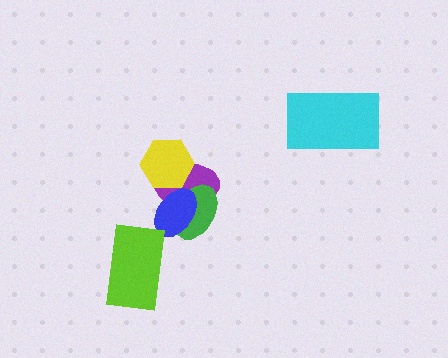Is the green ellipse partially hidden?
Yes, it is partially covered by another shape.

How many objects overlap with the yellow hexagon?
1 object overlaps with the yellow hexagon.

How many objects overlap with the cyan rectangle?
0 objects overlap with the cyan rectangle.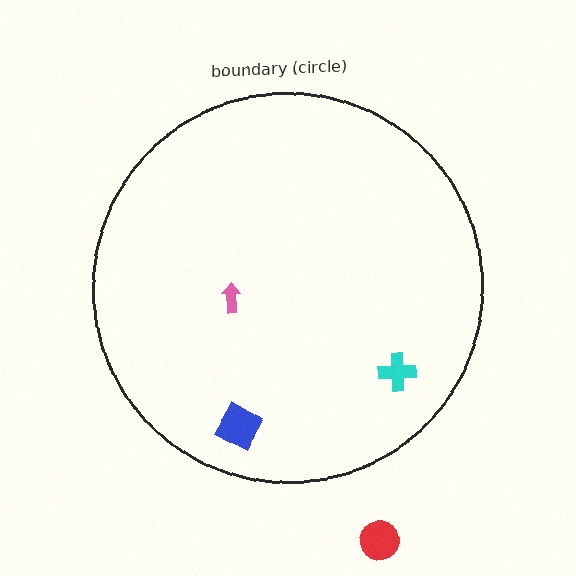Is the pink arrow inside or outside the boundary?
Inside.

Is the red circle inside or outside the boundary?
Outside.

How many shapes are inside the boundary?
3 inside, 1 outside.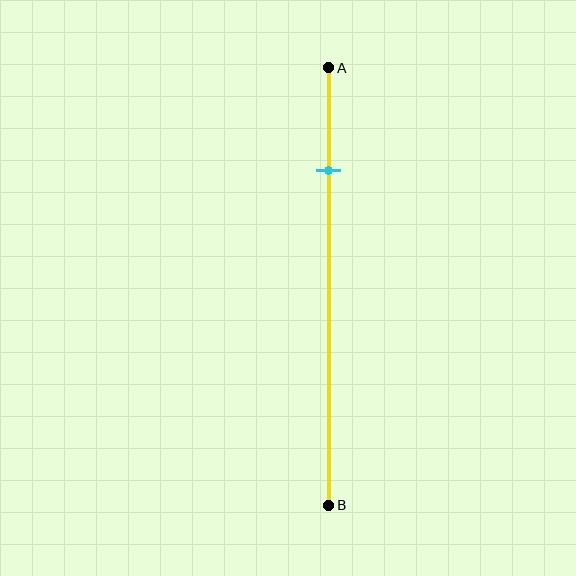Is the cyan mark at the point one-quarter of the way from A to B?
Yes, the mark is approximately at the one-quarter point.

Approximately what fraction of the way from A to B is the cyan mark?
The cyan mark is approximately 25% of the way from A to B.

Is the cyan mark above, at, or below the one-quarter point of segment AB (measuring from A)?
The cyan mark is approximately at the one-quarter point of segment AB.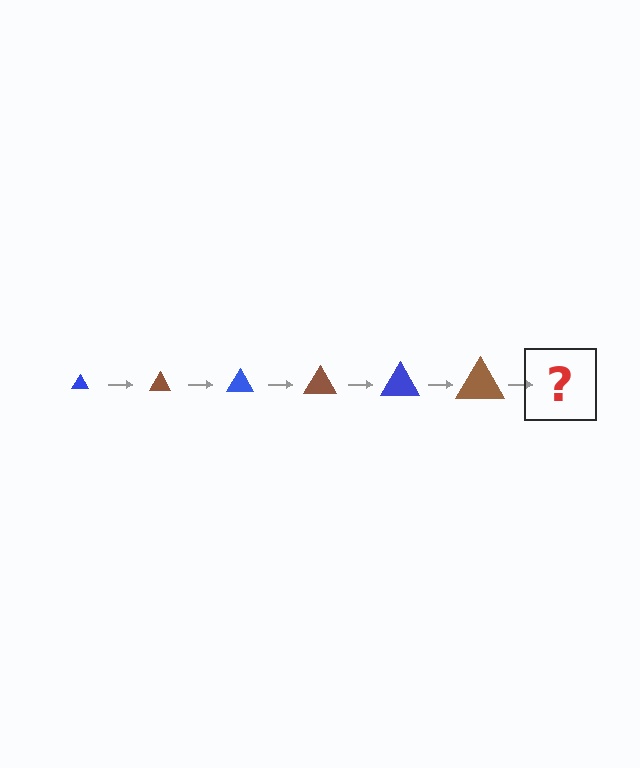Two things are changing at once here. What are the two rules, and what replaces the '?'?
The two rules are that the triangle grows larger each step and the color cycles through blue and brown. The '?' should be a blue triangle, larger than the previous one.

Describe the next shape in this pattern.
It should be a blue triangle, larger than the previous one.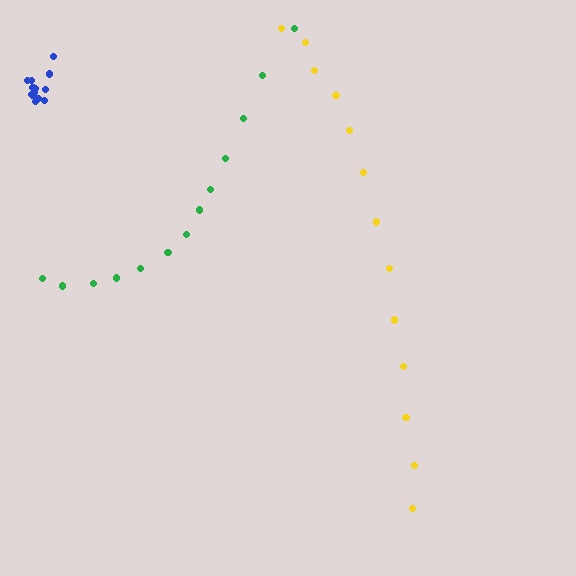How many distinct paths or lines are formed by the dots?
There are 3 distinct paths.